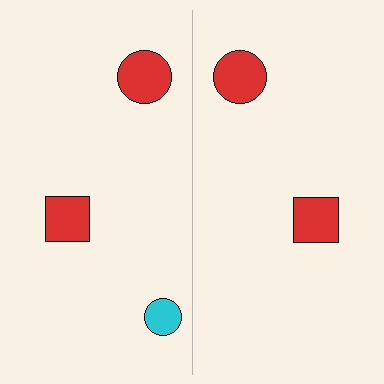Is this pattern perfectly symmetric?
No, the pattern is not perfectly symmetric. A cyan circle is missing from the right side.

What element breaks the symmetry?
A cyan circle is missing from the right side.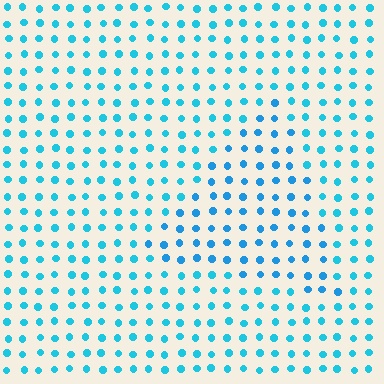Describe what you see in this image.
The image is filled with small cyan elements in a uniform arrangement. A triangle-shaped region is visible where the elements are tinted to a slightly different hue, forming a subtle color boundary.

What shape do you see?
I see a triangle.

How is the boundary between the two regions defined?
The boundary is defined purely by a slight shift in hue (about 16 degrees). Spacing, size, and orientation are identical on both sides.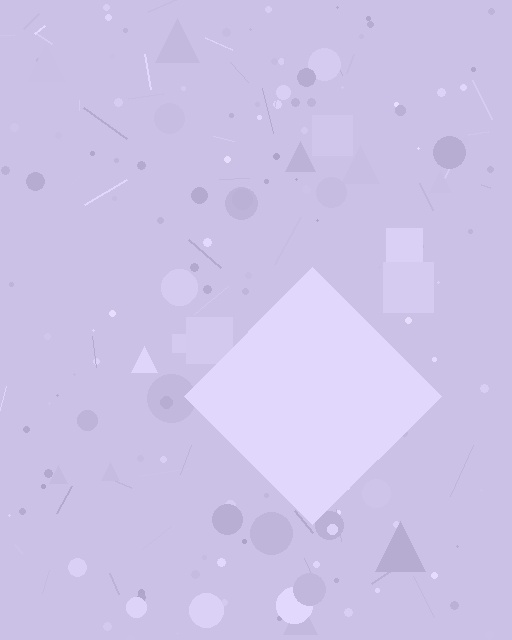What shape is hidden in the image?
A diamond is hidden in the image.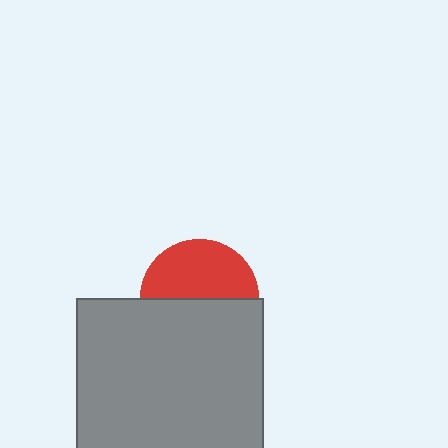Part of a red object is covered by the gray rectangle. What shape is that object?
It is a circle.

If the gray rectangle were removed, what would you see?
You would see the complete red circle.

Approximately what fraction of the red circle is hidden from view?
Roughly 51% of the red circle is hidden behind the gray rectangle.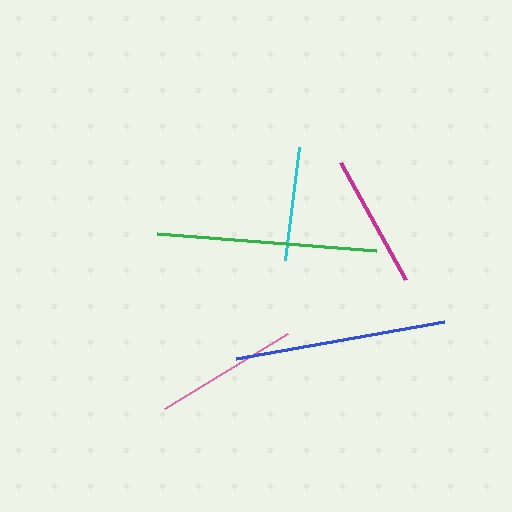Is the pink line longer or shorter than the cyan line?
The pink line is longer than the cyan line.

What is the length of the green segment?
The green segment is approximately 219 pixels long.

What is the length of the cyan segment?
The cyan segment is approximately 114 pixels long.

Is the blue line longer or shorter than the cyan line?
The blue line is longer than the cyan line.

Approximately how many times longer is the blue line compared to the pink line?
The blue line is approximately 1.5 times the length of the pink line.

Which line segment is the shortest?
The cyan line is the shortest at approximately 114 pixels.